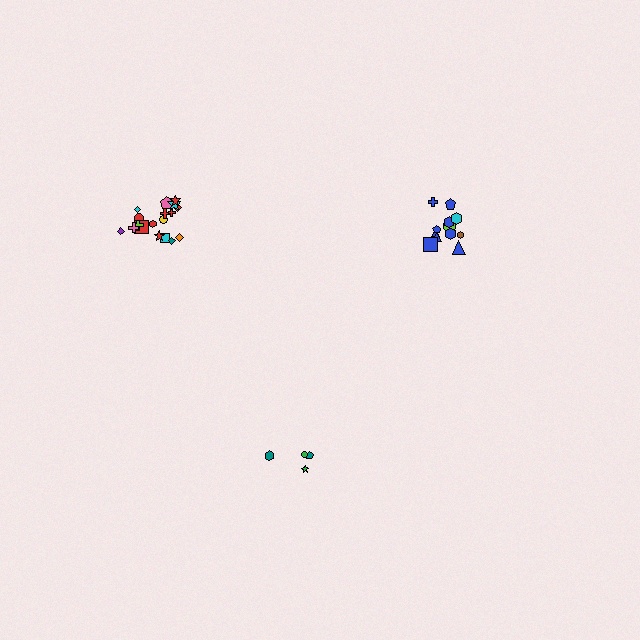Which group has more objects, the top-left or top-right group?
The top-left group.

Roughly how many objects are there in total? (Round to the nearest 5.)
Roughly 35 objects in total.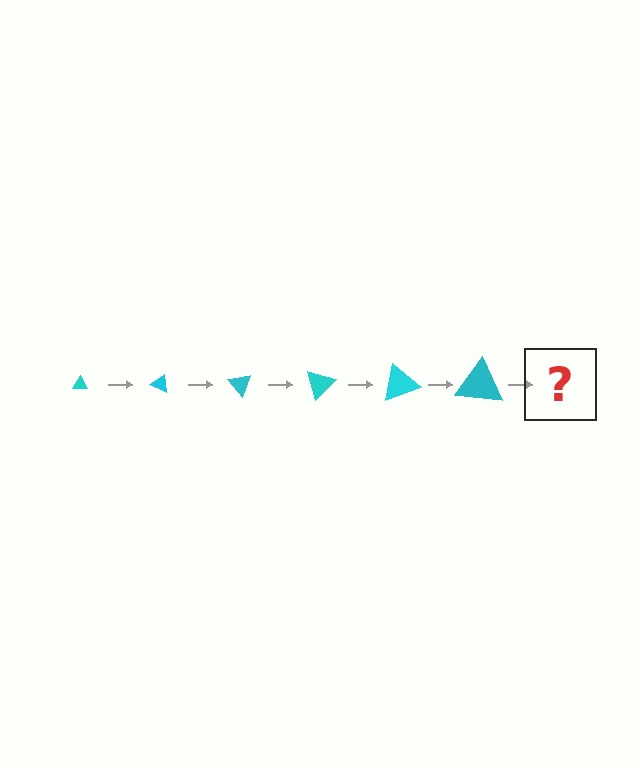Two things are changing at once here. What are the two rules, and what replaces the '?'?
The two rules are that the triangle grows larger each step and it rotates 25 degrees each step. The '?' should be a triangle, larger than the previous one and rotated 150 degrees from the start.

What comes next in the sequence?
The next element should be a triangle, larger than the previous one and rotated 150 degrees from the start.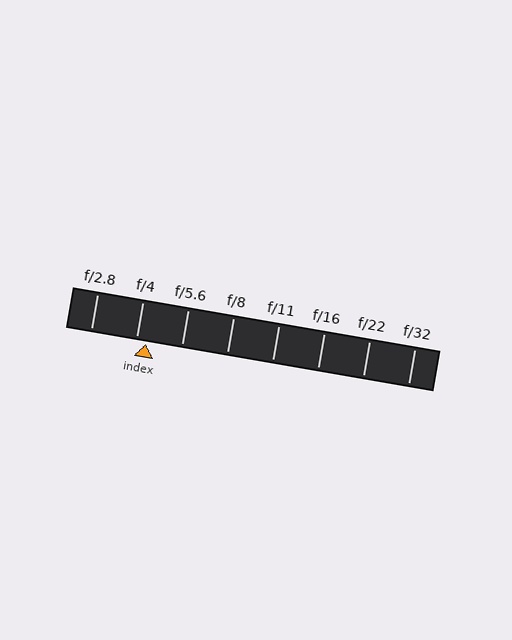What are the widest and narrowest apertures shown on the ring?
The widest aperture shown is f/2.8 and the narrowest is f/32.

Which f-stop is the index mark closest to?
The index mark is closest to f/4.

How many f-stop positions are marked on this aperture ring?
There are 8 f-stop positions marked.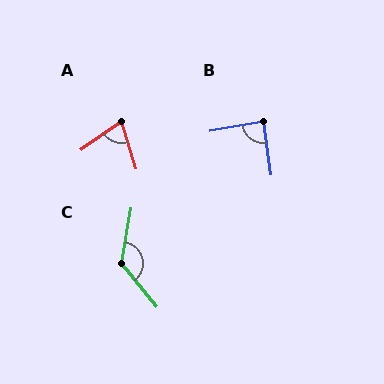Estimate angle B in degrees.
Approximately 87 degrees.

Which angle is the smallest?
A, at approximately 73 degrees.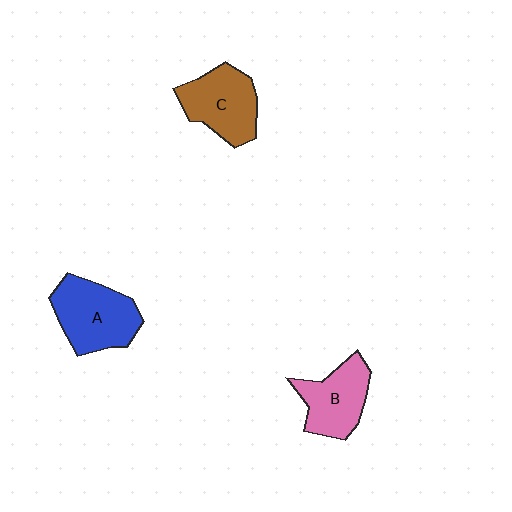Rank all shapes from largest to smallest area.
From largest to smallest: A (blue), C (brown), B (pink).